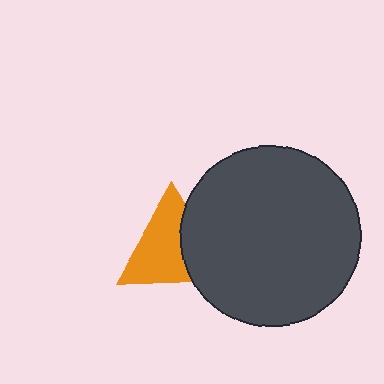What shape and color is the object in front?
The object in front is a dark gray circle.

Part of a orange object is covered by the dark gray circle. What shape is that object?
It is a triangle.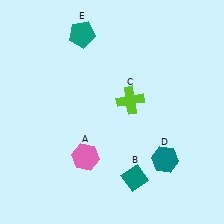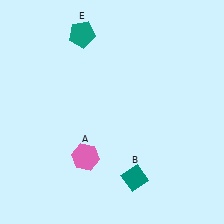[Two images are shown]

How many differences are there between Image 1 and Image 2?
There are 2 differences between the two images.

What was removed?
The lime cross (C), the teal hexagon (D) were removed in Image 2.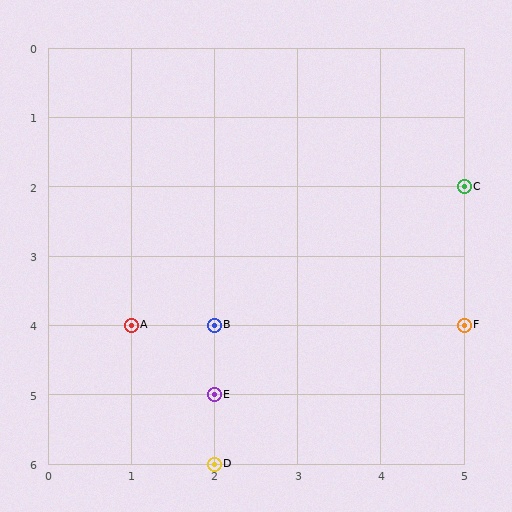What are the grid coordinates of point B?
Point B is at grid coordinates (2, 4).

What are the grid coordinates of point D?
Point D is at grid coordinates (2, 6).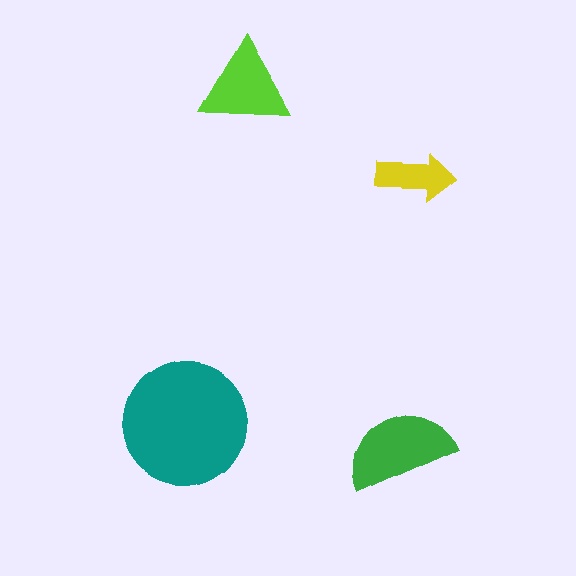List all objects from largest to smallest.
The teal circle, the green semicircle, the lime triangle, the yellow arrow.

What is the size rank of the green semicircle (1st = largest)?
2nd.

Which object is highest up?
The lime triangle is topmost.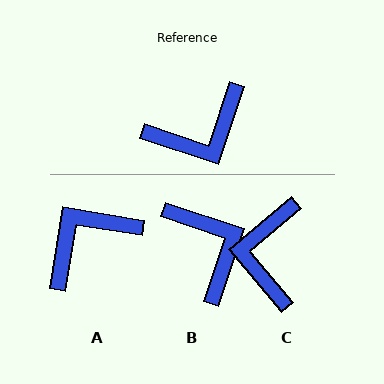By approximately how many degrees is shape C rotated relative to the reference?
Approximately 121 degrees clockwise.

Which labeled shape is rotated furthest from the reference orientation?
A, about 171 degrees away.